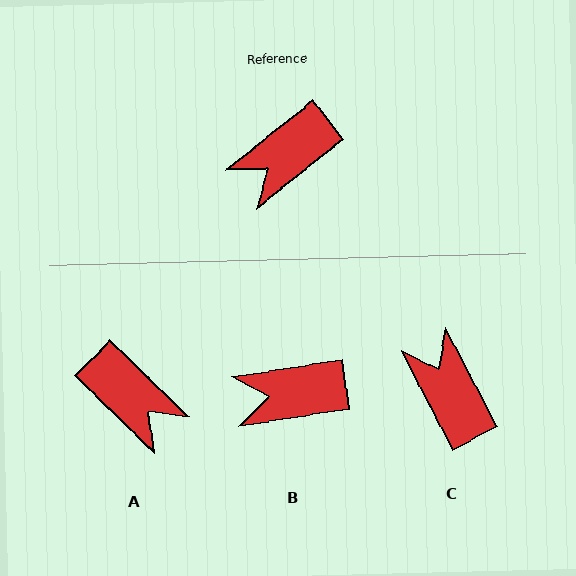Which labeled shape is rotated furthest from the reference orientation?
C, about 101 degrees away.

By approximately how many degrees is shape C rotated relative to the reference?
Approximately 101 degrees clockwise.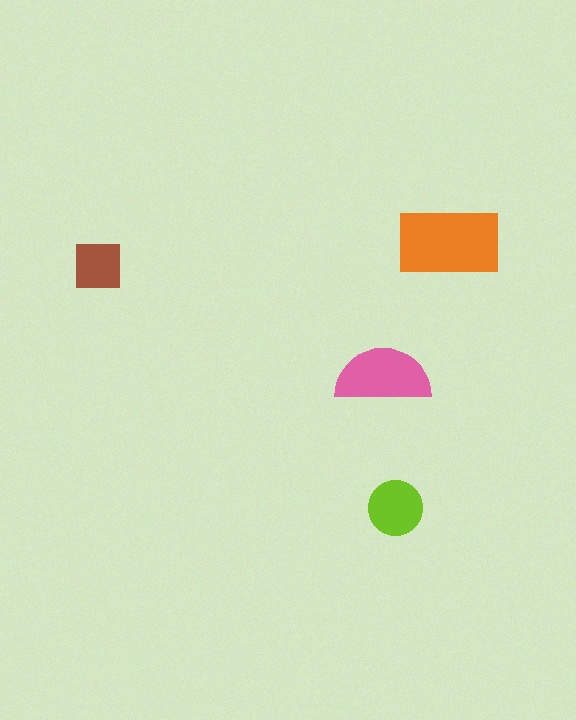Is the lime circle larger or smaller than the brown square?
Larger.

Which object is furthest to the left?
The brown square is leftmost.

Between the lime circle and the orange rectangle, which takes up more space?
The orange rectangle.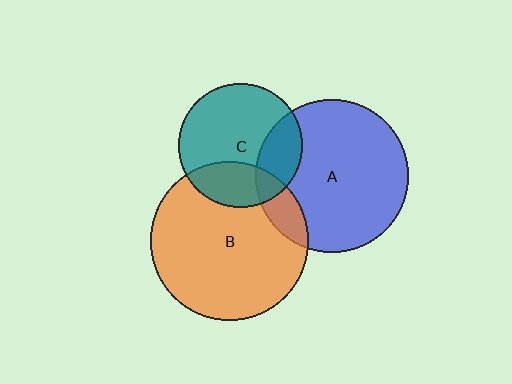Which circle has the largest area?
Circle B (orange).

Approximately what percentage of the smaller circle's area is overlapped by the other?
Approximately 25%.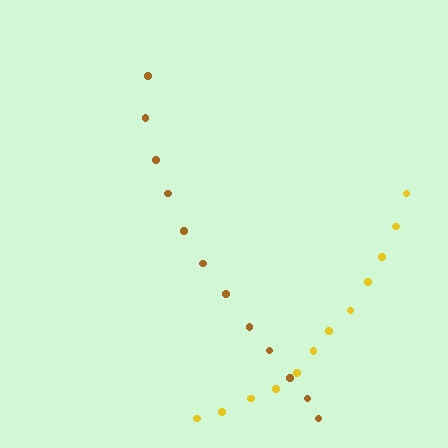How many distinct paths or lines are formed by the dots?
There are 2 distinct paths.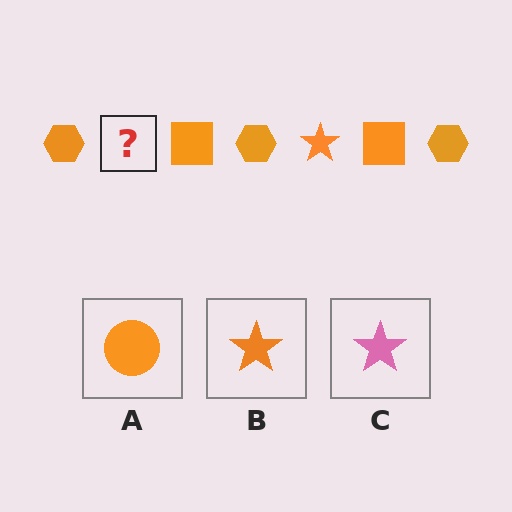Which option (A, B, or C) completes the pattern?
B.